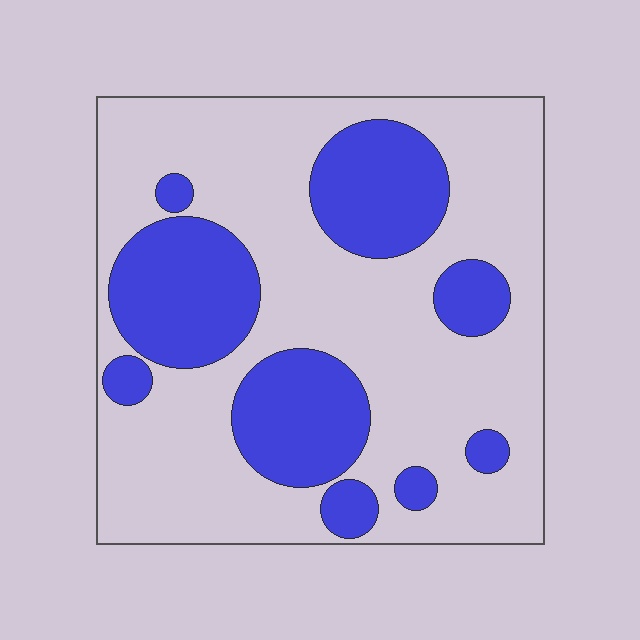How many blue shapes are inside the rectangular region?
9.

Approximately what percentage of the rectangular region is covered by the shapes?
Approximately 30%.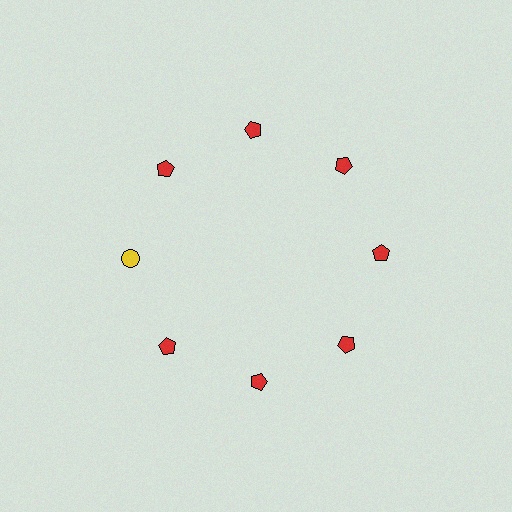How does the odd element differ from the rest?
It differs in both color (yellow instead of red) and shape (circle instead of pentagon).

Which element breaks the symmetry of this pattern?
The yellow circle at roughly the 9 o'clock position breaks the symmetry. All other shapes are red pentagons.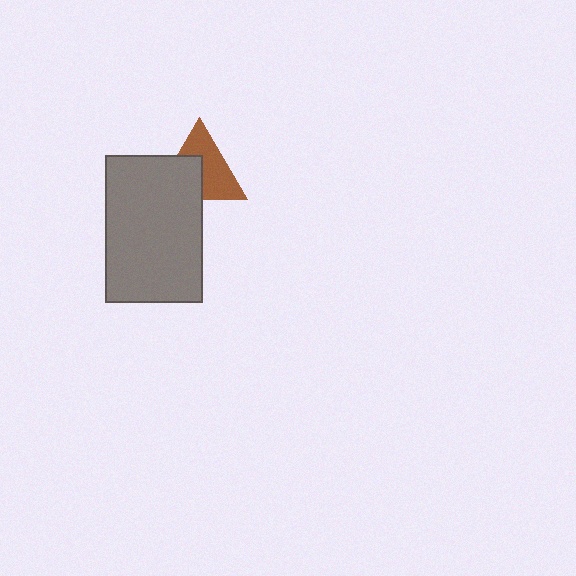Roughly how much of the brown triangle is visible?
About half of it is visible (roughly 57%).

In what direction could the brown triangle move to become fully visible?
The brown triangle could move toward the upper-right. That would shift it out from behind the gray rectangle entirely.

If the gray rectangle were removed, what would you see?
You would see the complete brown triangle.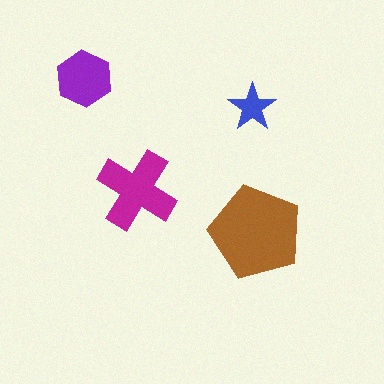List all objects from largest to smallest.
The brown pentagon, the magenta cross, the purple hexagon, the blue star.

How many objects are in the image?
There are 4 objects in the image.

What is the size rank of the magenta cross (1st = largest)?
2nd.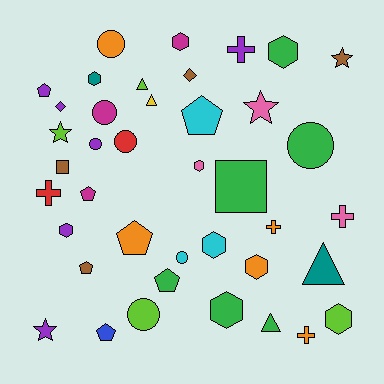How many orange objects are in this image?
There are 5 orange objects.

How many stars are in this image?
There are 4 stars.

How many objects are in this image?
There are 40 objects.